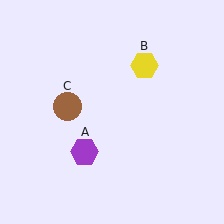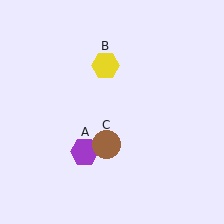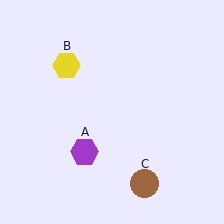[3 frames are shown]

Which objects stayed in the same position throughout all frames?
Purple hexagon (object A) remained stationary.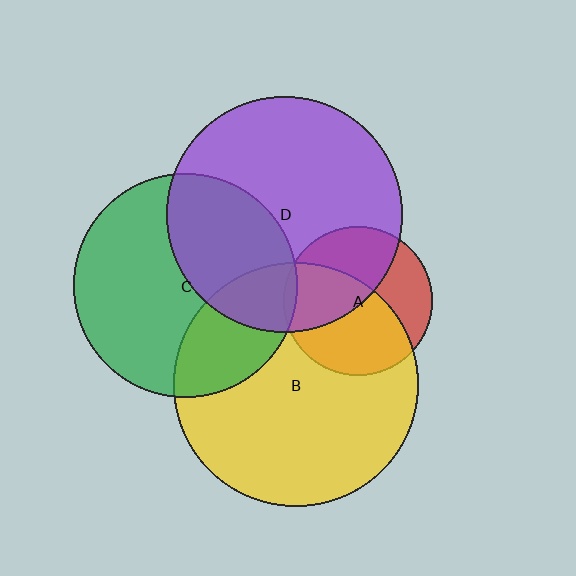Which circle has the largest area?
Circle B (yellow).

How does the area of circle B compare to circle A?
Approximately 2.7 times.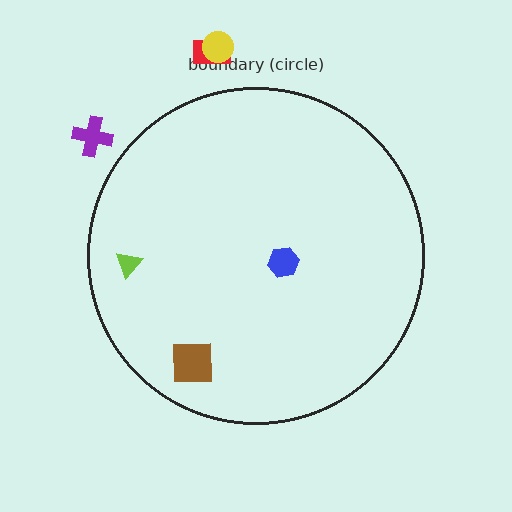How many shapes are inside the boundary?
3 inside, 3 outside.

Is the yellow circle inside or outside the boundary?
Outside.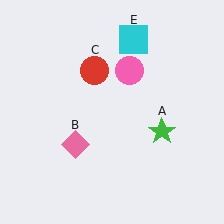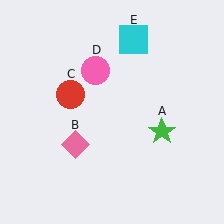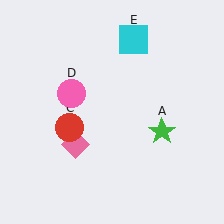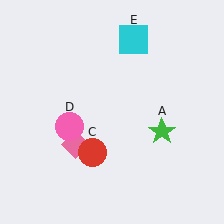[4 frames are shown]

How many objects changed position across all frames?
2 objects changed position: red circle (object C), pink circle (object D).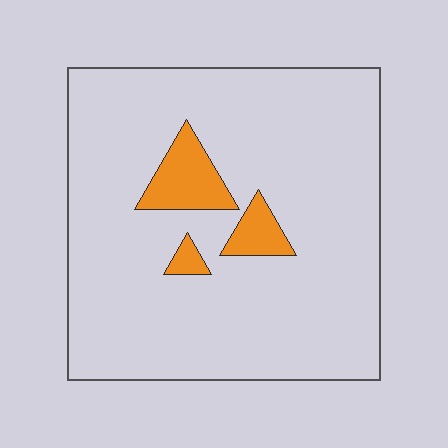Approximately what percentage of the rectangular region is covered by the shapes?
Approximately 10%.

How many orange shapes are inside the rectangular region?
3.